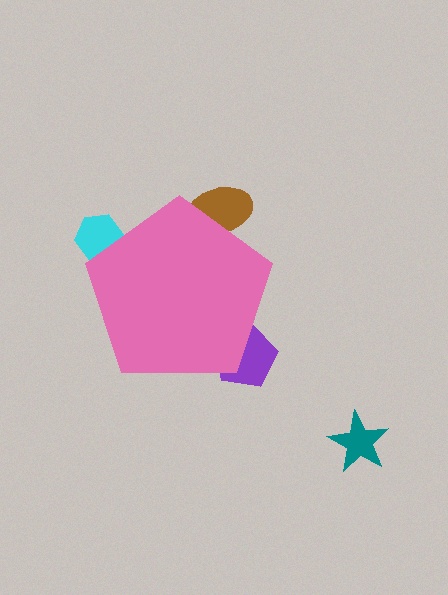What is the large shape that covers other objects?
A pink pentagon.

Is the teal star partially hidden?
No, the teal star is fully visible.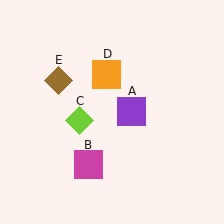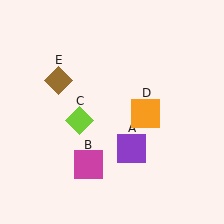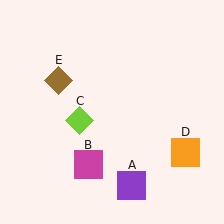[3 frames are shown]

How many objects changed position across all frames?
2 objects changed position: purple square (object A), orange square (object D).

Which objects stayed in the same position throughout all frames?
Magenta square (object B) and lime diamond (object C) and brown diamond (object E) remained stationary.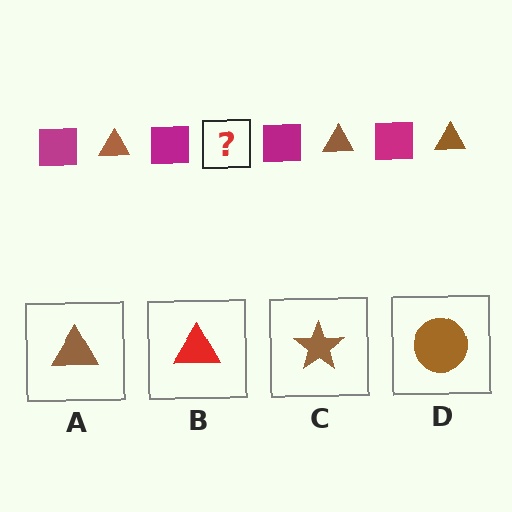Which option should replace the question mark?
Option A.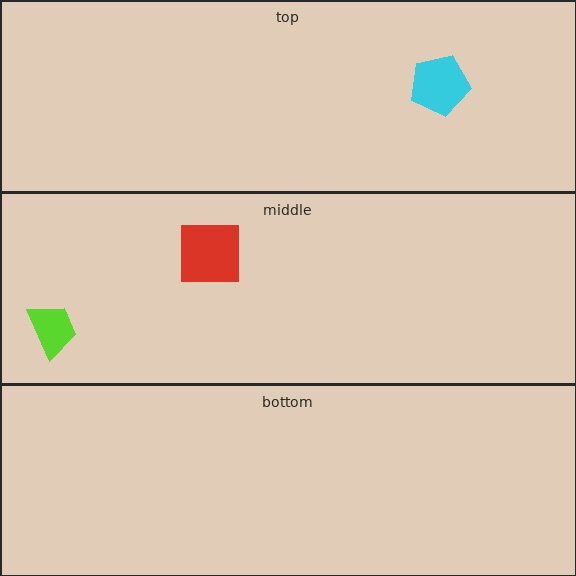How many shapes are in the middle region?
2.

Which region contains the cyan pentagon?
The top region.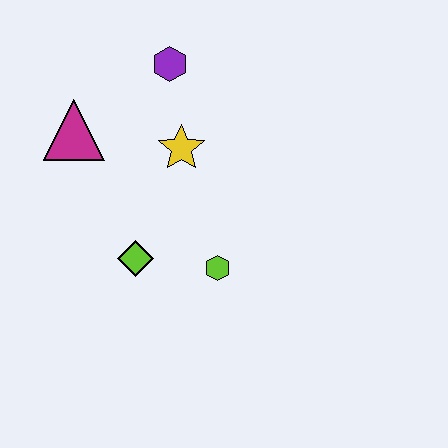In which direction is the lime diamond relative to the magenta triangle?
The lime diamond is below the magenta triangle.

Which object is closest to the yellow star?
The purple hexagon is closest to the yellow star.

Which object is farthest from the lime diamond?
The purple hexagon is farthest from the lime diamond.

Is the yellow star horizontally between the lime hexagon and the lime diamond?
Yes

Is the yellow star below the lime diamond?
No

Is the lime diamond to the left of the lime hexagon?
Yes